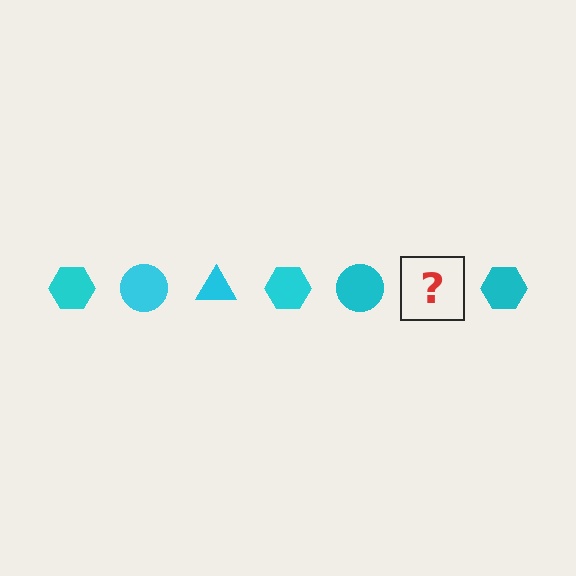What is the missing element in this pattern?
The missing element is a cyan triangle.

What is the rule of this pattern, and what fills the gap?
The rule is that the pattern cycles through hexagon, circle, triangle shapes in cyan. The gap should be filled with a cyan triangle.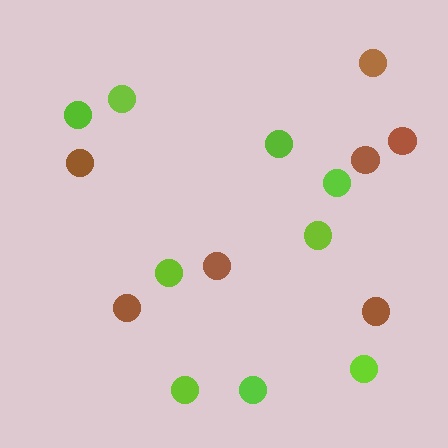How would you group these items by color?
There are 2 groups: one group of brown circles (7) and one group of lime circles (9).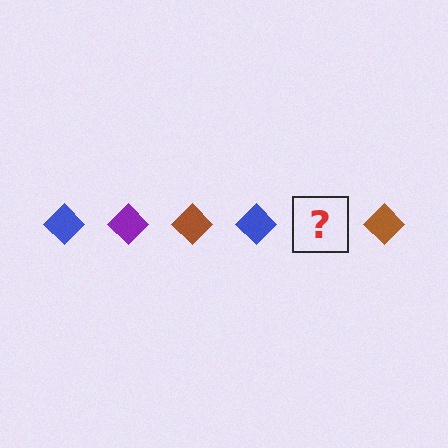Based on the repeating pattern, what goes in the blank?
The blank should be a purple diamond.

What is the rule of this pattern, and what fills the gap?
The rule is that the pattern cycles through blue, purple, brown diamonds. The gap should be filled with a purple diamond.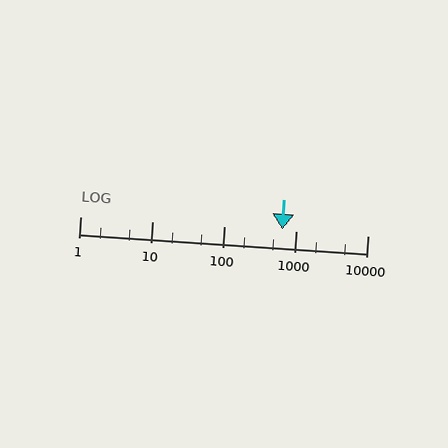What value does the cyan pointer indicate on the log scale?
The pointer indicates approximately 640.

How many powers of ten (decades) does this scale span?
The scale spans 4 decades, from 1 to 10000.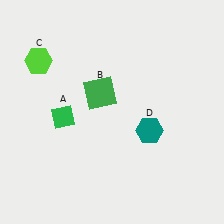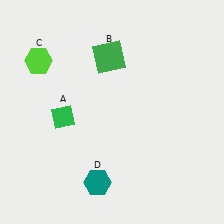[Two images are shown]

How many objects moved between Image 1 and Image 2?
2 objects moved between the two images.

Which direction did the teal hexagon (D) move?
The teal hexagon (D) moved down.